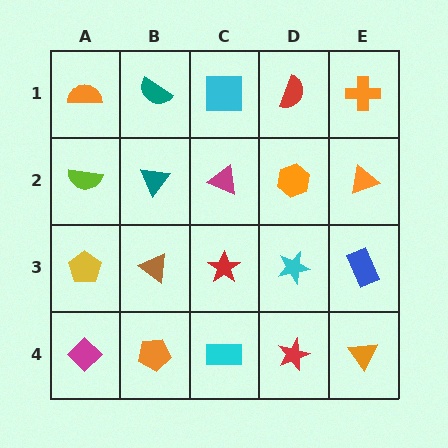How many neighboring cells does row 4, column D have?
3.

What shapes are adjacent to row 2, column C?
A cyan square (row 1, column C), a red star (row 3, column C), a teal triangle (row 2, column B), an orange hexagon (row 2, column D).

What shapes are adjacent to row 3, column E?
An orange triangle (row 2, column E), an orange triangle (row 4, column E), a cyan star (row 3, column D).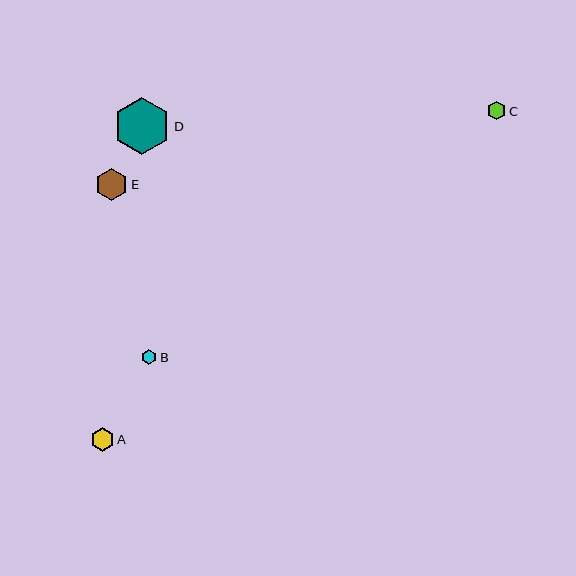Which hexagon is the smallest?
Hexagon B is the smallest with a size of approximately 15 pixels.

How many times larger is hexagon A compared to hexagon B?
Hexagon A is approximately 1.5 times the size of hexagon B.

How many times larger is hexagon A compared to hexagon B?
Hexagon A is approximately 1.5 times the size of hexagon B.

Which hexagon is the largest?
Hexagon D is the largest with a size of approximately 57 pixels.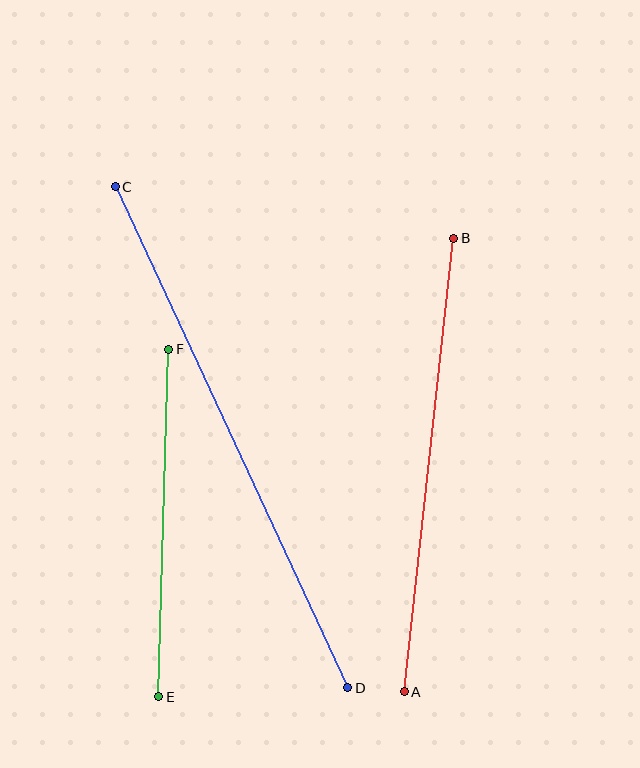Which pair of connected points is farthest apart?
Points C and D are farthest apart.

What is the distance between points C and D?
The distance is approximately 552 pixels.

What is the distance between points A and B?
The distance is approximately 456 pixels.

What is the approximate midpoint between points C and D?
The midpoint is at approximately (231, 437) pixels.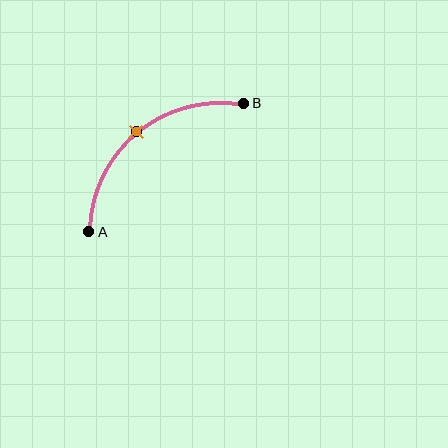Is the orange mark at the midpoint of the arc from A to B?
Yes. The orange mark lies on the arc at equal arc-length from both A and B — it is the arc midpoint.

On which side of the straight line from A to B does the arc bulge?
The arc bulges above and to the left of the straight line connecting A and B.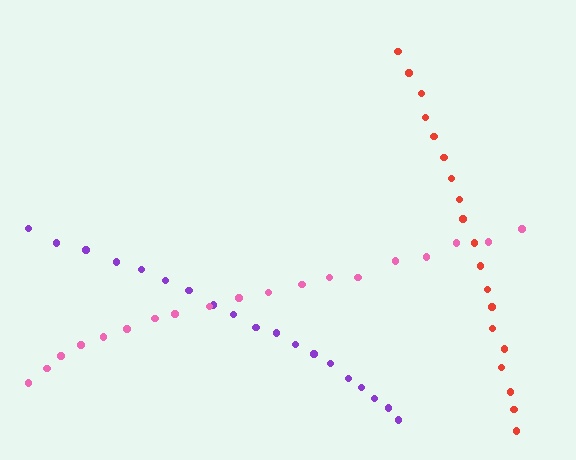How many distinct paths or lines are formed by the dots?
There are 3 distinct paths.